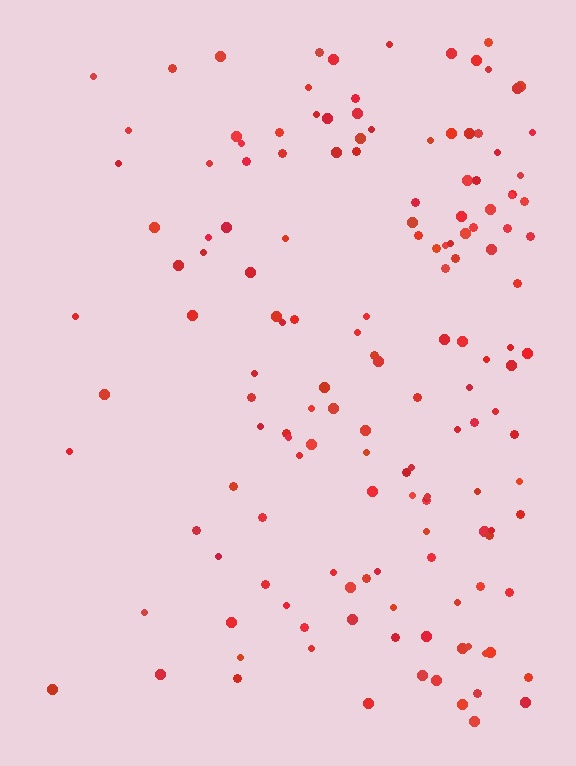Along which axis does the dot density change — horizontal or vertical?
Horizontal.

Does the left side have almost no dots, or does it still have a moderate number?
Still a moderate number, just noticeably fewer than the right.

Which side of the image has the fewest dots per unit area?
The left.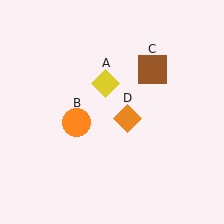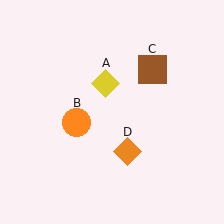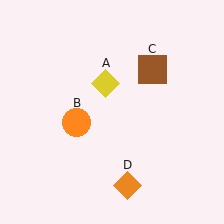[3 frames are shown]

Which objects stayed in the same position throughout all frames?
Yellow diamond (object A) and orange circle (object B) and brown square (object C) remained stationary.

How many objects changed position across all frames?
1 object changed position: orange diamond (object D).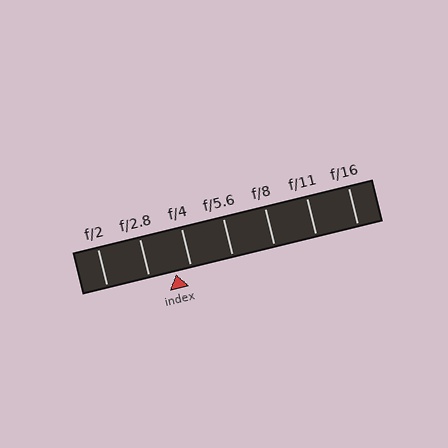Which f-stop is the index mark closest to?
The index mark is closest to f/4.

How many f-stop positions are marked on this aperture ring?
There are 7 f-stop positions marked.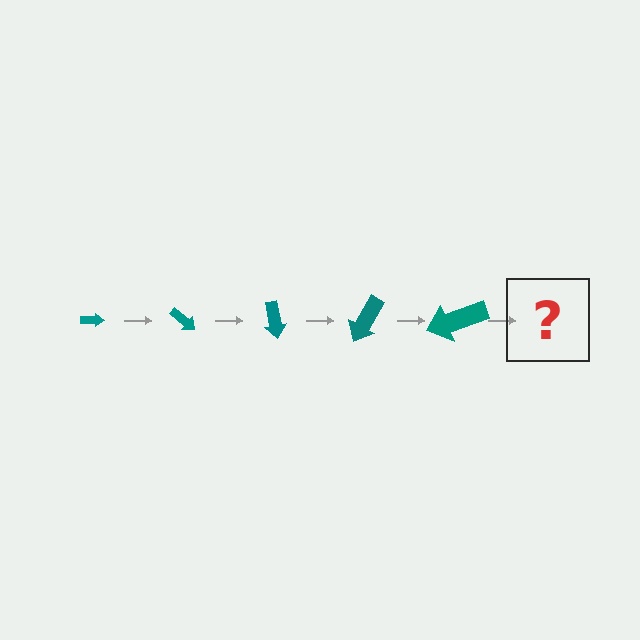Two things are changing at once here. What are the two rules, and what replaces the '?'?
The two rules are that the arrow grows larger each step and it rotates 40 degrees each step. The '?' should be an arrow, larger than the previous one and rotated 200 degrees from the start.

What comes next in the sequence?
The next element should be an arrow, larger than the previous one and rotated 200 degrees from the start.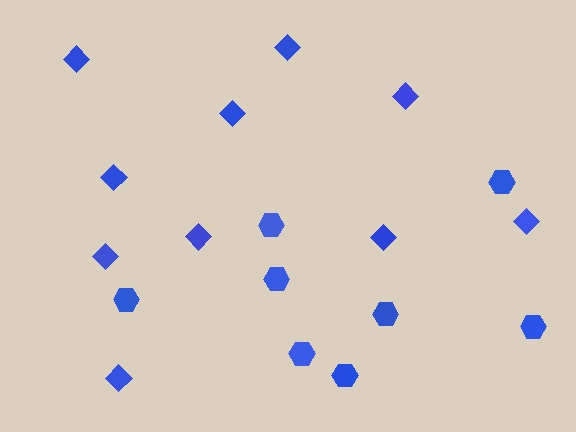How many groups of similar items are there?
There are 2 groups: one group of hexagons (8) and one group of diamonds (10).